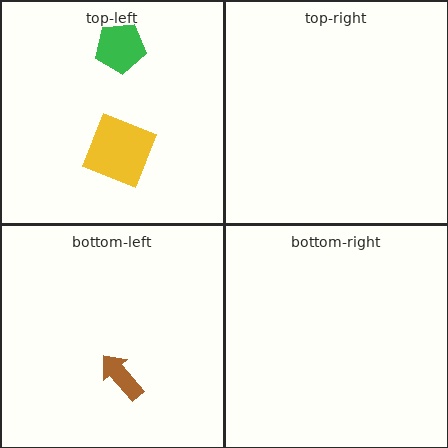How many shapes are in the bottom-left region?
1.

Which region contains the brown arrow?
The bottom-left region.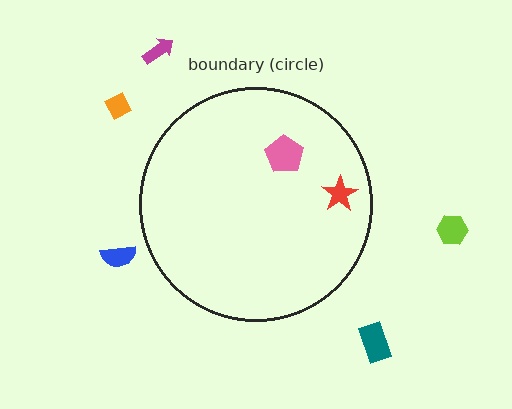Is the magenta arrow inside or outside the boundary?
Outside.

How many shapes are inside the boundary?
2 inside, 5 outside.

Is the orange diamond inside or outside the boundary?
Outside.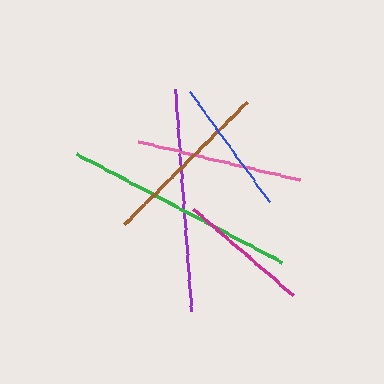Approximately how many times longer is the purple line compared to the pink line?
The purple line is approximately 1.3 times the length of the pink line.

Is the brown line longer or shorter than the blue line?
The brown line is longer than the blue line.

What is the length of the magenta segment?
The magenta segment is approximately 132 pixels long.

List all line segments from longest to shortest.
From longest to shortest: green, purple, brown, pink, blue, magenta.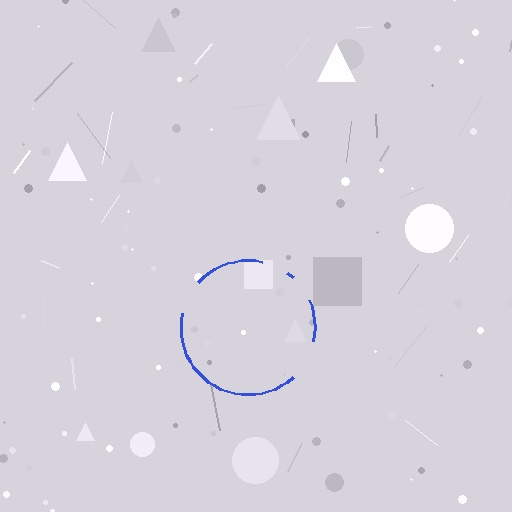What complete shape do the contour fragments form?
The contour fragments form a circle.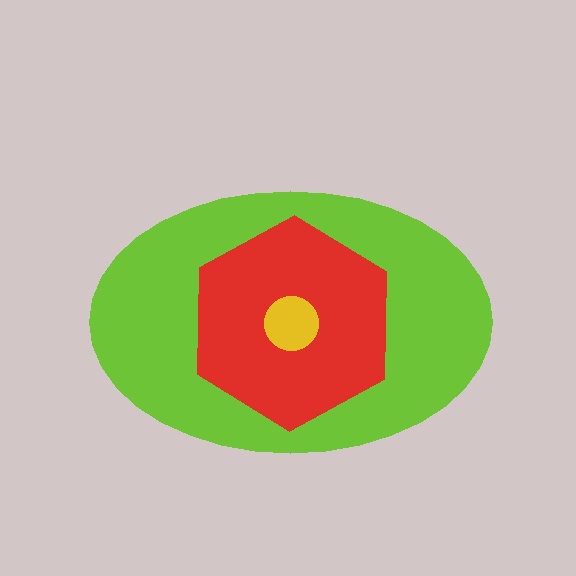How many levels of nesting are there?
3.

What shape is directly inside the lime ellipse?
The red hexagon.